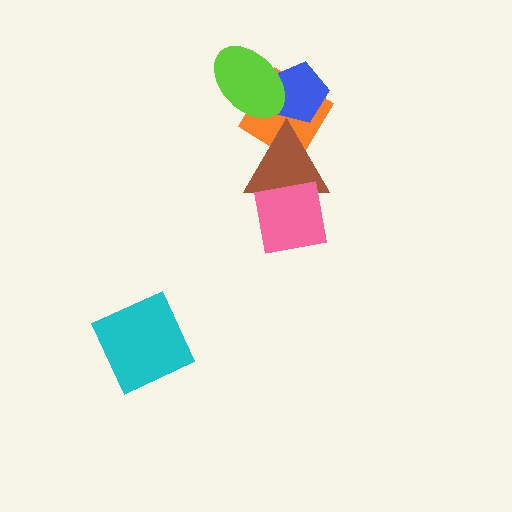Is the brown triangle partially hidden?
Yes, it is partially covered by another shape.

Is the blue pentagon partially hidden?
Yes, it is partially covered by another shape.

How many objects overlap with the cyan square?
0 objects overlap with the cyan square.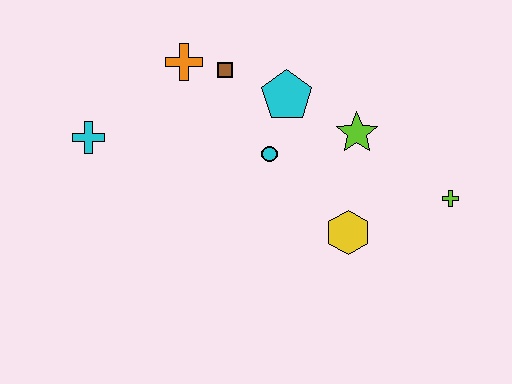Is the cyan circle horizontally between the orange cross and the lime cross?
Yes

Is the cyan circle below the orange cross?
Yes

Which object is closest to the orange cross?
The brown square is closest to the orange cross.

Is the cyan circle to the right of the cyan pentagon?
No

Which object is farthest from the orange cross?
The lime cross is farthest from the orange cross.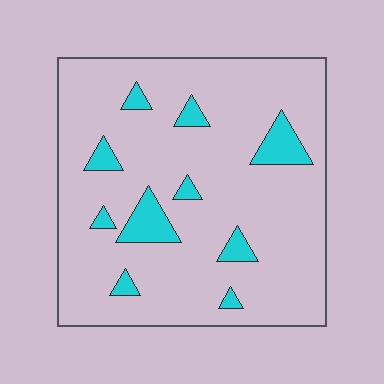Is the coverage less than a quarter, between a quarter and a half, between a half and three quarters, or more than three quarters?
Less than a quarter.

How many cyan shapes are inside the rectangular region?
10.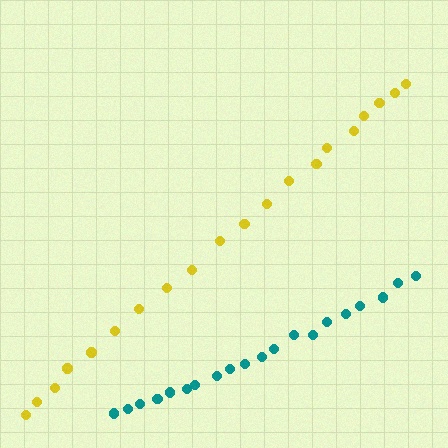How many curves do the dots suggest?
There are 2 distinct paths.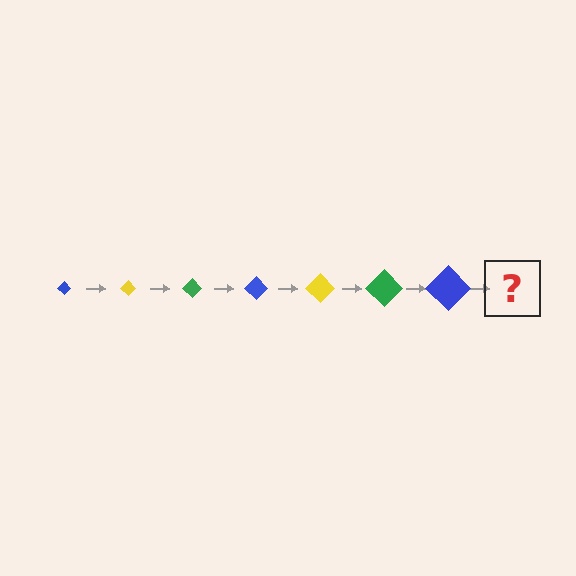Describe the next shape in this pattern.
It should be a yellow diamond, larger than the previous one.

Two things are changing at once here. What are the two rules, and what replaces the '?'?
The two rules are that the diamond grows larger each step and the color cycles through blue, yellow, and green. The '?' should be a yellow diamond, larger than the previous one.